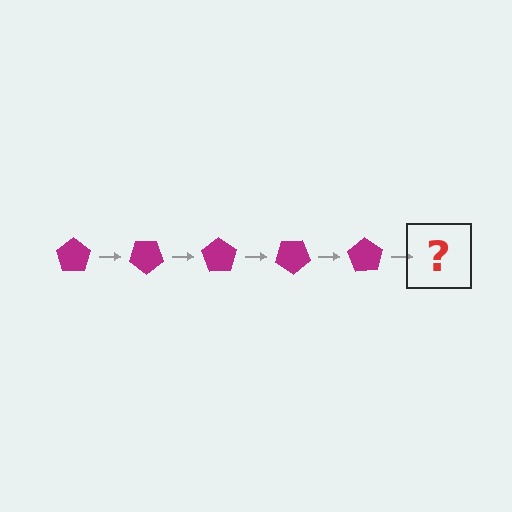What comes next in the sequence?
The next element should be a magenta pentagon rotated 175 degrees.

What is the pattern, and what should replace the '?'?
The pattern is that the pentagon rotates 35 degrees each step. The '?' should be a magenta pentagon rotated 175 degrees.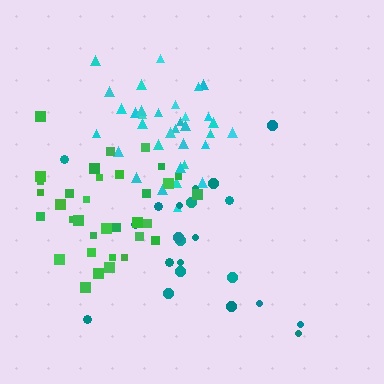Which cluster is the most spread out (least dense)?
Teal.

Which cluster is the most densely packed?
Cyan.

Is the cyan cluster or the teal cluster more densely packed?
Cyan.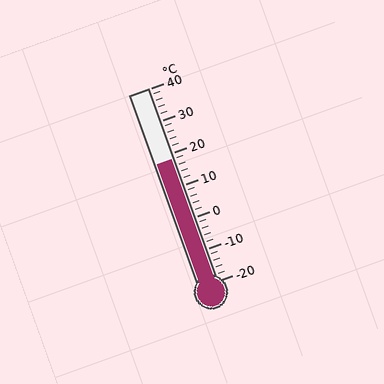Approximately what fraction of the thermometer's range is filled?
The thermometer is filled to approximately 65% of its range.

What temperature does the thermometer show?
The thermometer shows approximately 18°C.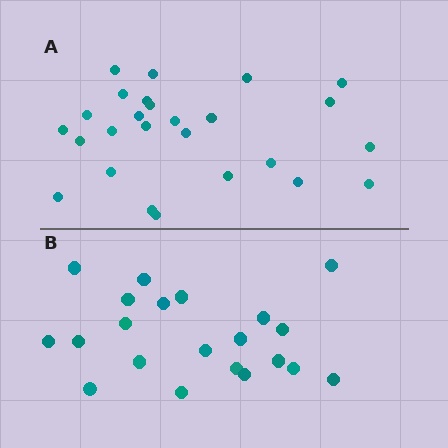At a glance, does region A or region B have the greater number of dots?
Region A (the top region) has more dots.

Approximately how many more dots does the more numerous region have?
Region A has about 5 more dots than region B.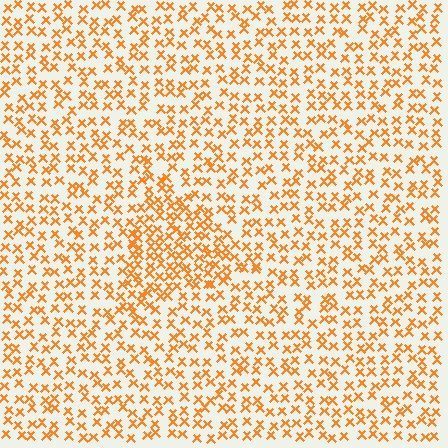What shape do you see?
I see a triangle.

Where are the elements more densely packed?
The elements are more densely packed inside the triangle boundary.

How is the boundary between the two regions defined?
The boundary is defined by a change in element density (approximately 1.7x ratio). All elements are the same color, size, and shape.